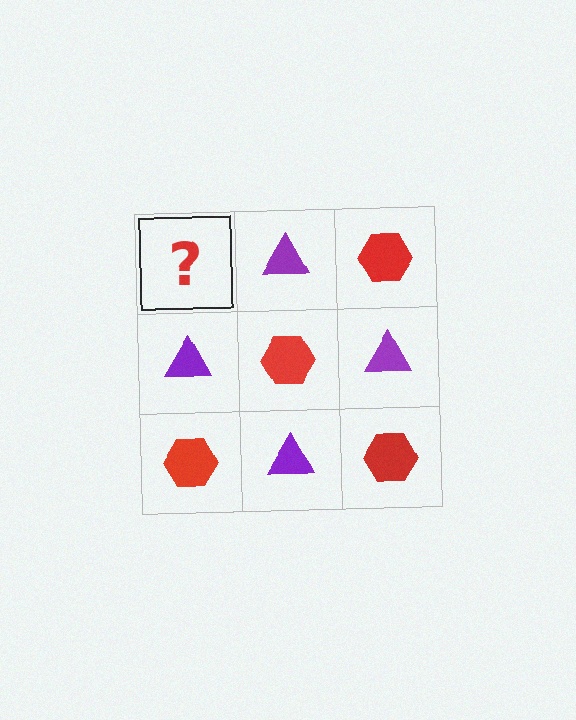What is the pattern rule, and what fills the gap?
The rule is that it alternates red hexagon and purple triangle in a checkerboard pattern. The gap should be filled with a red hexagon.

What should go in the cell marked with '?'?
The missing cell should contain a red hexagon.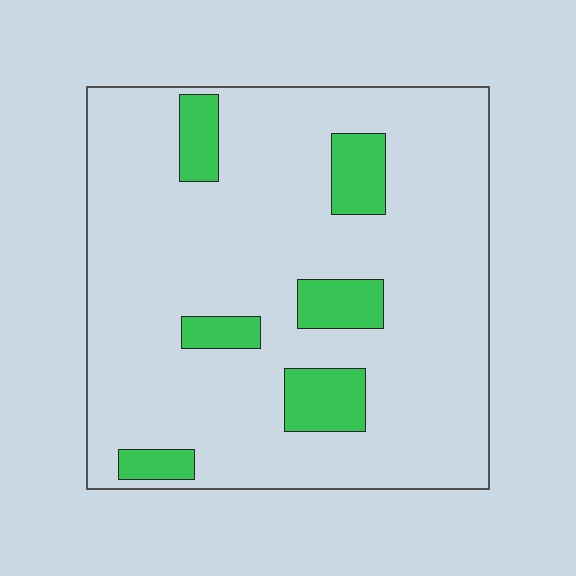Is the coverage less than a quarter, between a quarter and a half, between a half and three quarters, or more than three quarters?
Less than a quarter.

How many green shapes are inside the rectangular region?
6.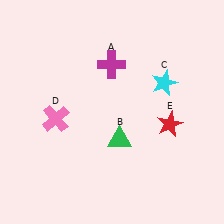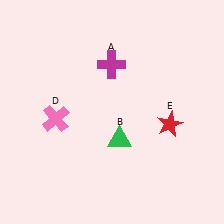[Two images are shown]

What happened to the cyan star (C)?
The cyan star (C) was removed in Image 2. It was in the top-right area of Image 1.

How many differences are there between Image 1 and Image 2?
There is 1 difference between the two images.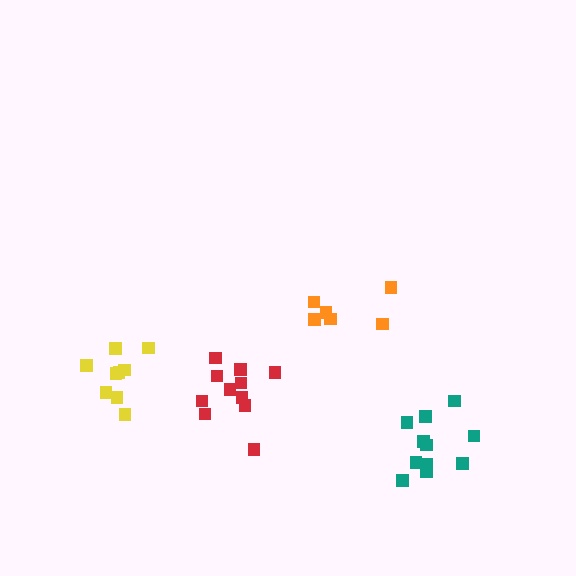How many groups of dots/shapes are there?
There are 4 groups.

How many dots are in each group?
Group 1: 6 dots, Group 2: 9 dots, Group 3: 11 dots, Group 4: 11 dots (37 total).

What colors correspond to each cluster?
The clusters are colored: orange, yellow, teal, red.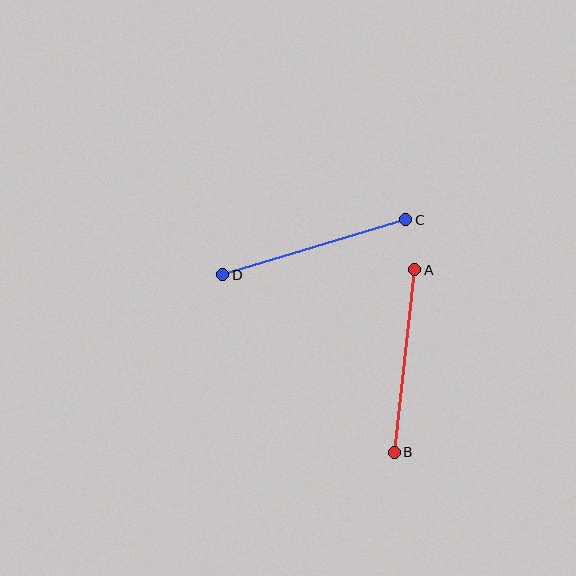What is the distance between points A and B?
The distance is approximately 184 pixels.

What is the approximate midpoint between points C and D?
The midpoint is at approximately (314, 247) pixels.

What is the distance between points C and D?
The distance is approximately 191 pixels.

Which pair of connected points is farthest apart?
Points C and D are farthest apart.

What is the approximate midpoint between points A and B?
The midpoint is at approximately (405, 361) pixels.